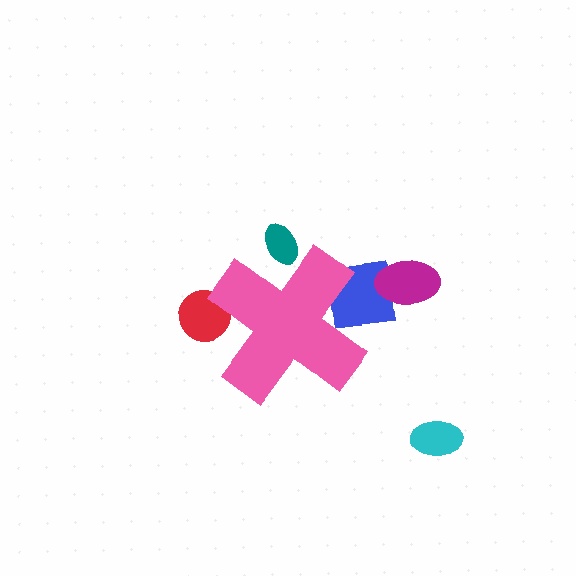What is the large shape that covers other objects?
A pink cross.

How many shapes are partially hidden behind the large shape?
3 shapes are partially hidden.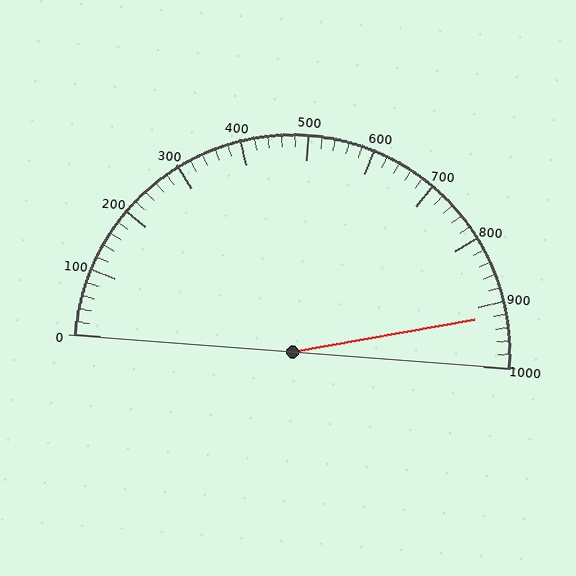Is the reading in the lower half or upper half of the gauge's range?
The reading is in the upper half of the range (0 to 1000).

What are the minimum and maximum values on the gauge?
The gauge ranges from 0 to 1000.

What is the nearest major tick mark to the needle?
The nearest major tick mark is 900.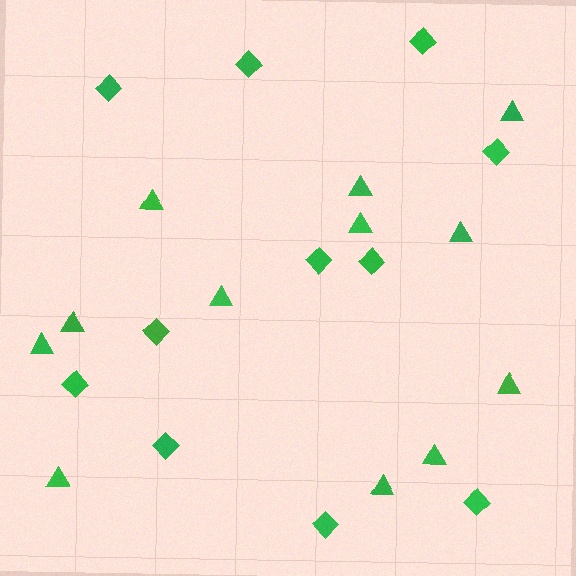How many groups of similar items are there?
There are 2 groups: one group of triangles (12) and one group of diamonds (11).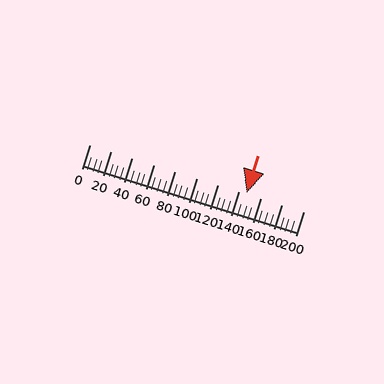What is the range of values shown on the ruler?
The ruler shows values from 0 to 200.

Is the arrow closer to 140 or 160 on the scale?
The arrow is closer to 140.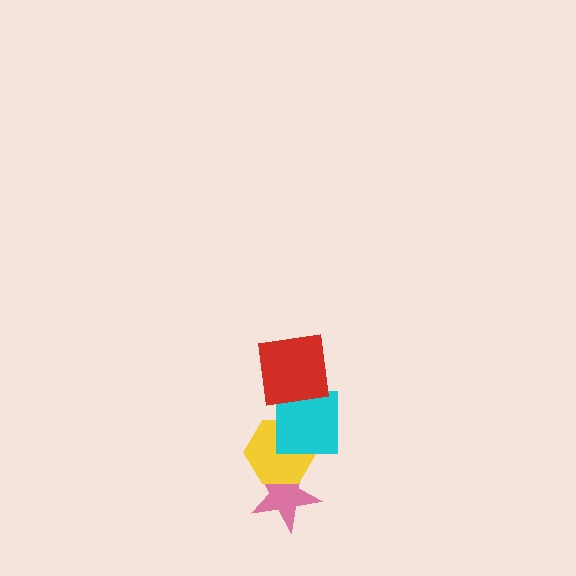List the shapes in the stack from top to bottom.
From top to bottom: the red square, the cyan square, the yellow hexagon, the pink star.